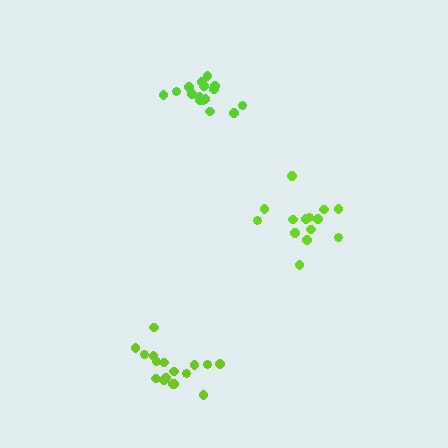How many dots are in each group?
Group 1: 14 dots, Group 2: 17 dots, Group 3: 16 dots (47 total).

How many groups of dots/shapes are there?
There are 3 groups.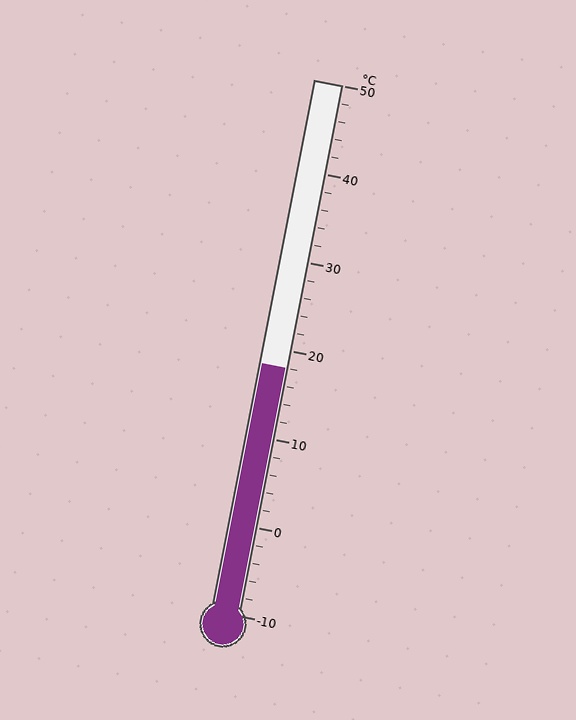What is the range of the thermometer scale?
The thermometer scale ranges from -10°C to 50°C.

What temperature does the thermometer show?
The thermometer shows approximately 18°C.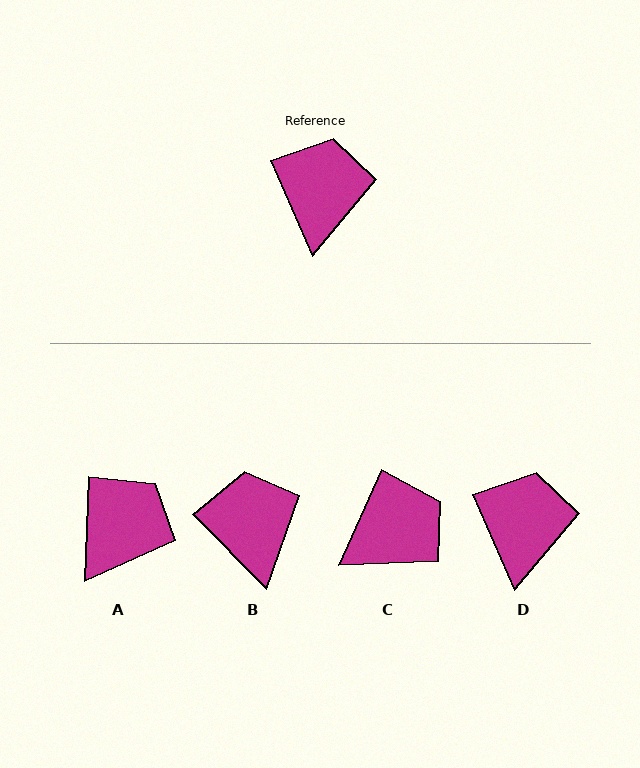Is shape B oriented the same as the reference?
No, it is off by about 21 degrees.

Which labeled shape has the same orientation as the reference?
D.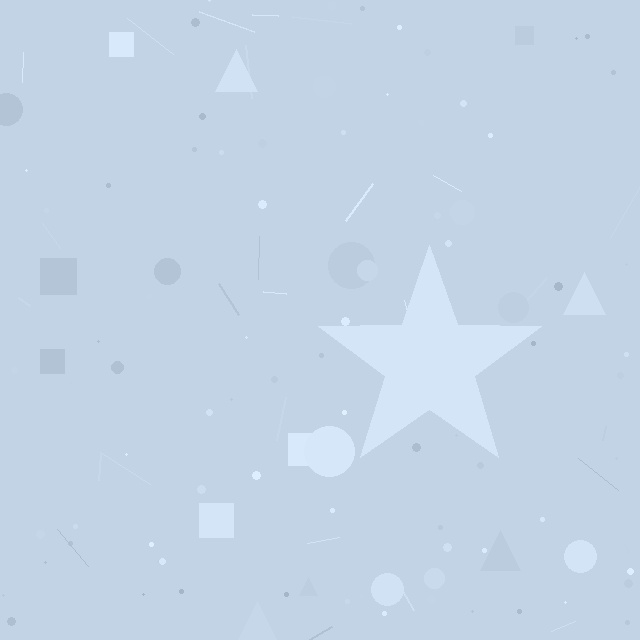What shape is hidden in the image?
A star is hidden in the image.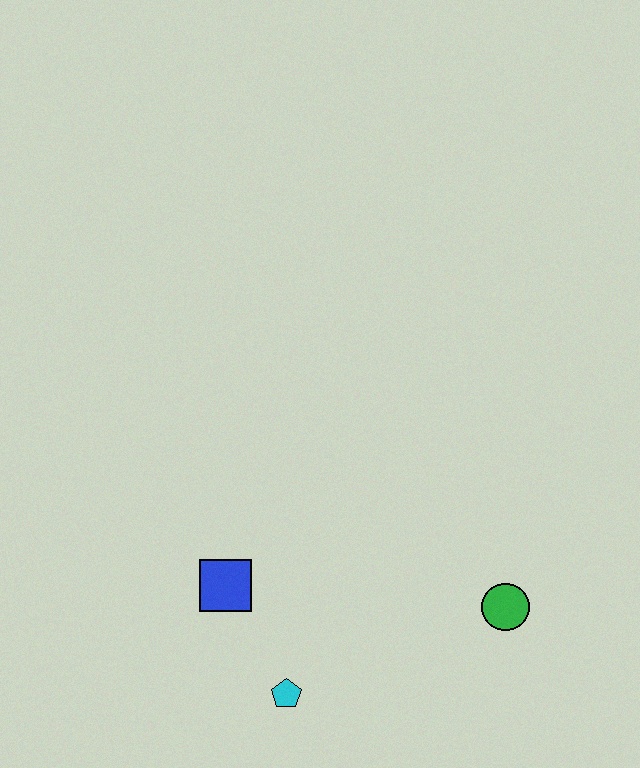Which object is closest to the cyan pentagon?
The blue square is closest to the cyan pentagon.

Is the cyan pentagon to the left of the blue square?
No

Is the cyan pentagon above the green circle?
No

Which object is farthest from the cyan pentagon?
The green circle is farthest from the cyan pentagon.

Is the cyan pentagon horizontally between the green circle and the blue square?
Yes